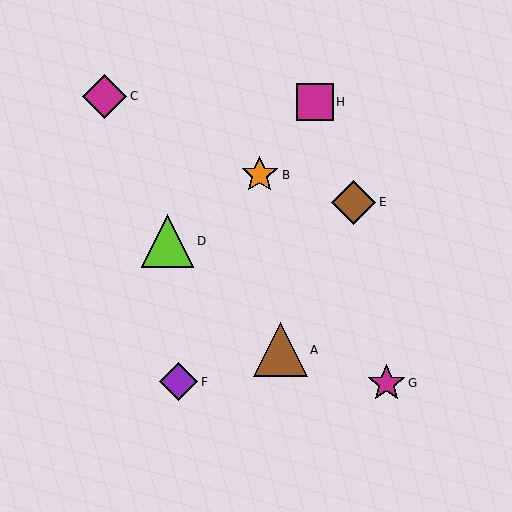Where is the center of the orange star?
The center of the orange star is at (260, 175).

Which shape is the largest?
The brown triangle (labeled A) is the largest.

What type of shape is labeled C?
Shape C is a magenta diamond.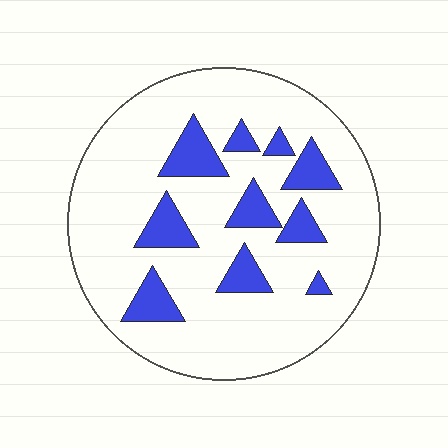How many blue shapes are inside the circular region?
10.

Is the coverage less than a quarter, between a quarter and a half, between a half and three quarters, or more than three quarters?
Less than a quarter.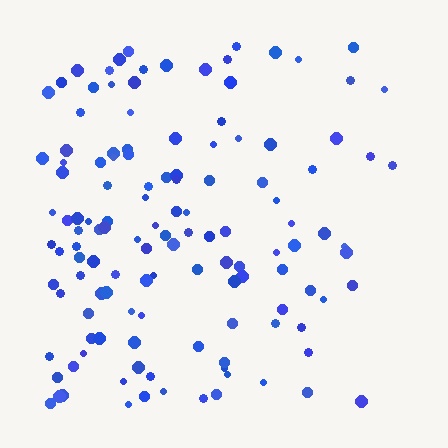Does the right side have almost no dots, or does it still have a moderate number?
Still a moderate number, just noticeably fewer than the left.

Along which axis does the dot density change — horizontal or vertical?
Horizontal.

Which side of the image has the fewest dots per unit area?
The right.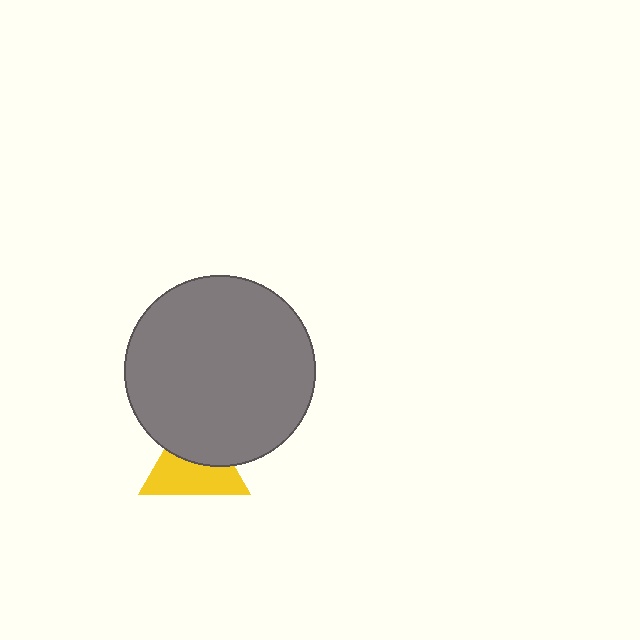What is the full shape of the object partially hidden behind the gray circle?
The partially hidden object is a yellow triangle.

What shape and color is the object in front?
The object in front is a gray circle.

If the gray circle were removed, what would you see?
You would see the complete yellow triangle.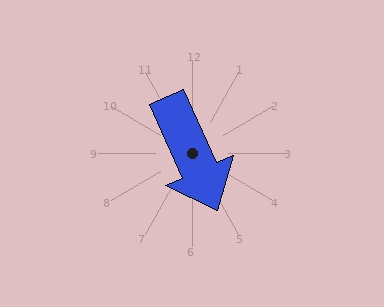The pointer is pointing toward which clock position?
Roughly 5 o'clock.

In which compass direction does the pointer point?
Southeast.